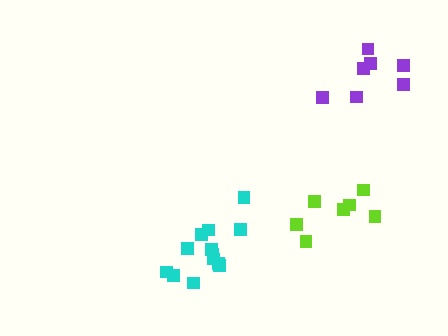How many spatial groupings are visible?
There are 3 spatial groupings.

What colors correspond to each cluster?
The clusters are colored: lime, purple, cyan.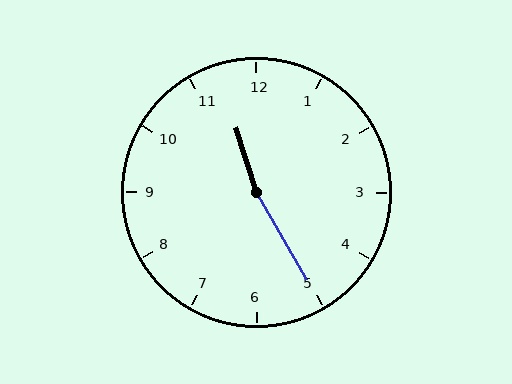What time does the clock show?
11:25.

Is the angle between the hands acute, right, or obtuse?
It is obtuse.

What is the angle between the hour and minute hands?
Approximately 168 degrees.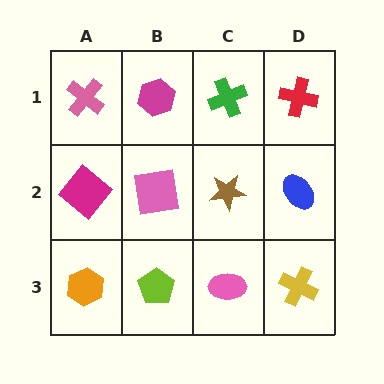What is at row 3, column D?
A yellow cross.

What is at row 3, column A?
An orange hexagon.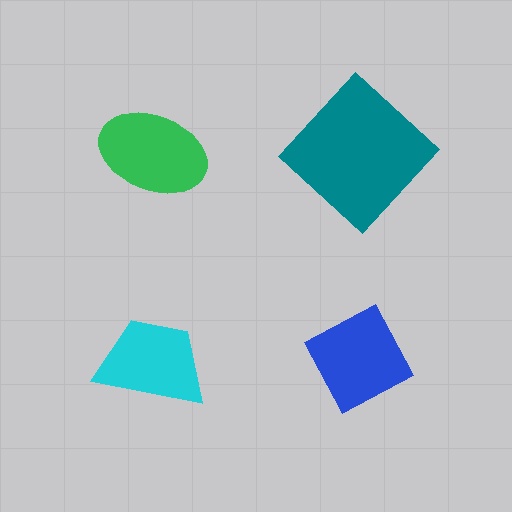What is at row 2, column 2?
A blue diamond.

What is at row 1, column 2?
A teal diamond.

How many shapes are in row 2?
2 shapes.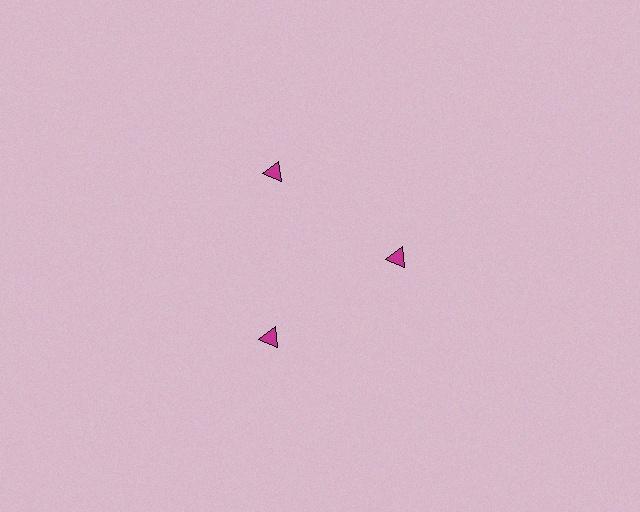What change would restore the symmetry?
The symmetry would be restored by moving it outward, back onto the ring so that all 3 triangles sit at equal angles and equal distance from the center.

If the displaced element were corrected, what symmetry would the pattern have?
It would have 3-fold rotational symmetry — the pattern would map onto itself every 120 degrees.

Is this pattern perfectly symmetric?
No. The 3 magenta triangles are arranged in a ring, but one element near the 3 o'clock position is pulled inward toward the center, breaking the 3-fold rotational symmetry.